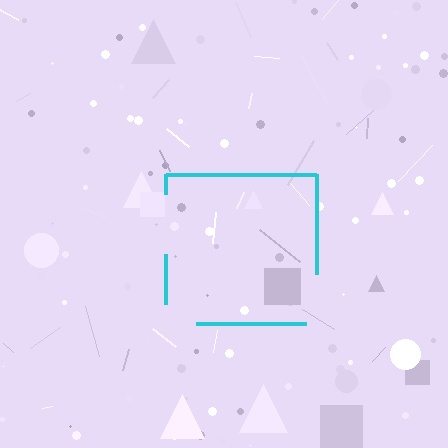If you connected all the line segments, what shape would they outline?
They would outline a square.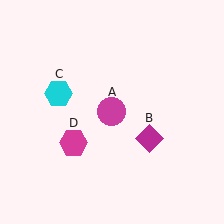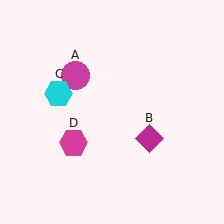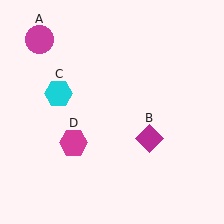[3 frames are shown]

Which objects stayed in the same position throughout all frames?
Magenta diamond (object B) and cyan hexagon (object C) and magenta hexagon (object D) remained stationary.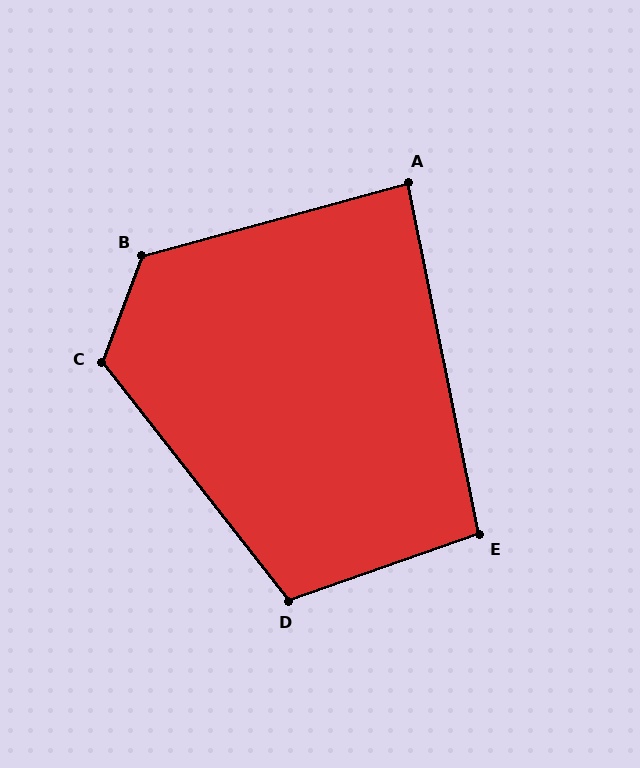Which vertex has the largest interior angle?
B, at approximately 126 degrees.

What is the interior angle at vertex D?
Approximately 109 degrees (obtuse).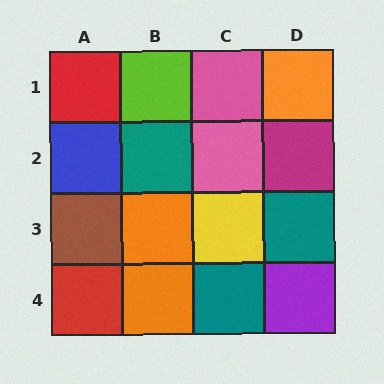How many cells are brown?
1 cell is brown.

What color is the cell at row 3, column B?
Orange.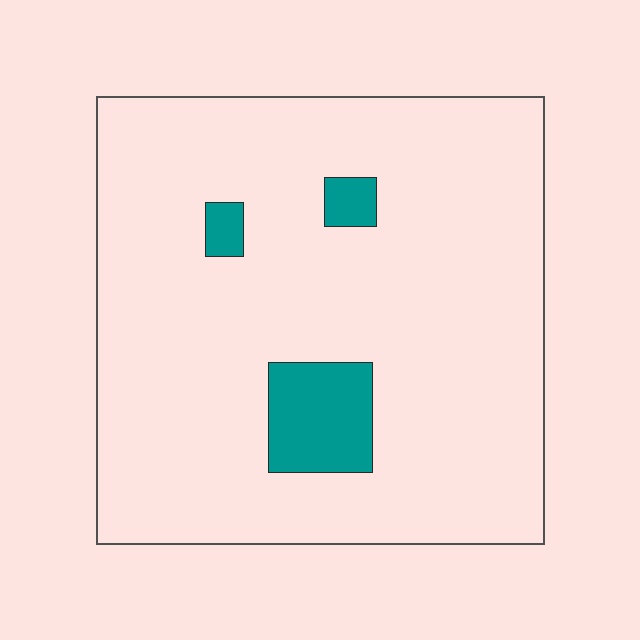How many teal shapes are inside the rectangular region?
3.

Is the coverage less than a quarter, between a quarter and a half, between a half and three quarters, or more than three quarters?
Less than a quarter.